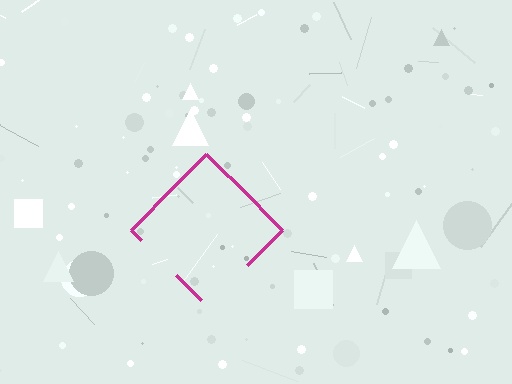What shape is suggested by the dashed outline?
The dashed outline suggests a diamond.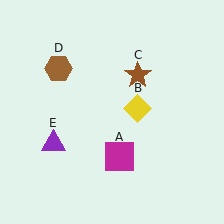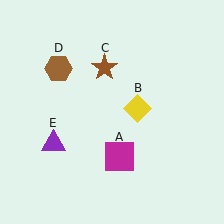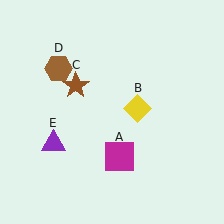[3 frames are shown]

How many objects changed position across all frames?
1 object changed position: brown star (object C).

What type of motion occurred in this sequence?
The brown star (object C) rotated counterclockwise around the center of the scene.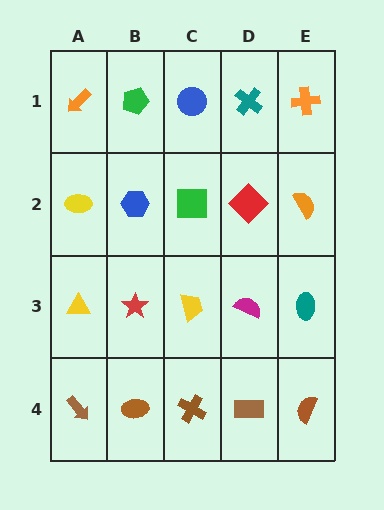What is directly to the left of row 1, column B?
An orange arrow.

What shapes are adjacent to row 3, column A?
A yellow ellipse (row 2, column A), a brown arrow (row 4, column A), a red star (row 3, column B).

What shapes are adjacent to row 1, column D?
A red diamond (row 2, column D), a blue circle (row 1, column C), an orange cross (row 1, column E).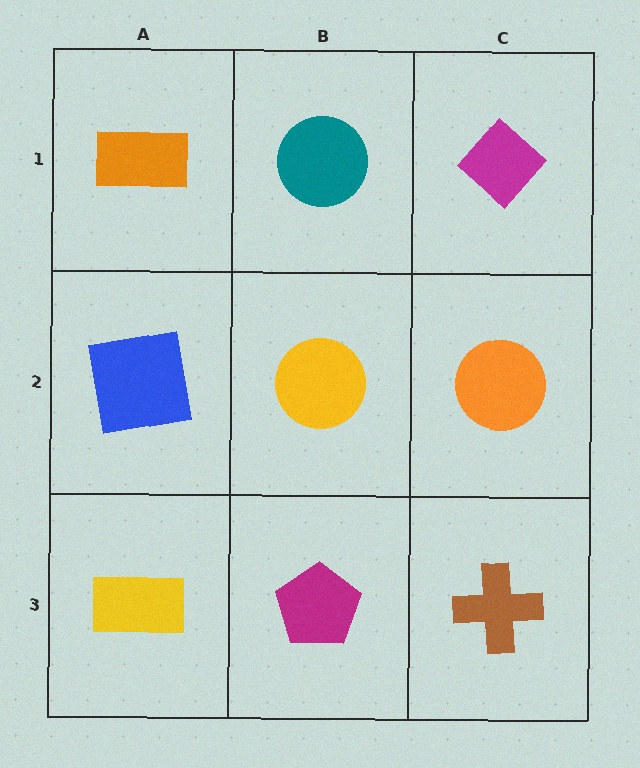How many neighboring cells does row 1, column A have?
2.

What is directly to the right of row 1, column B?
A magenta diamond.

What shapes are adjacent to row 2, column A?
An orange rectangle (row 1, column A), a yellow rectangle (row 3, column A), a yellow circle (row 2, column B).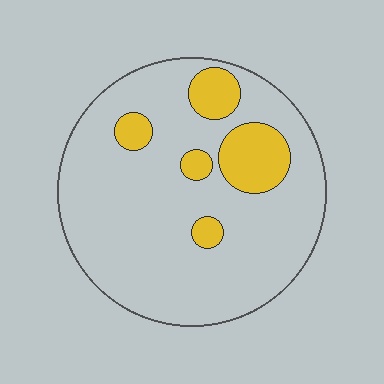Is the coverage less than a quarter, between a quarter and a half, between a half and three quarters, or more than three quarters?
Less than a quarter.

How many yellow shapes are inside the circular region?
5.